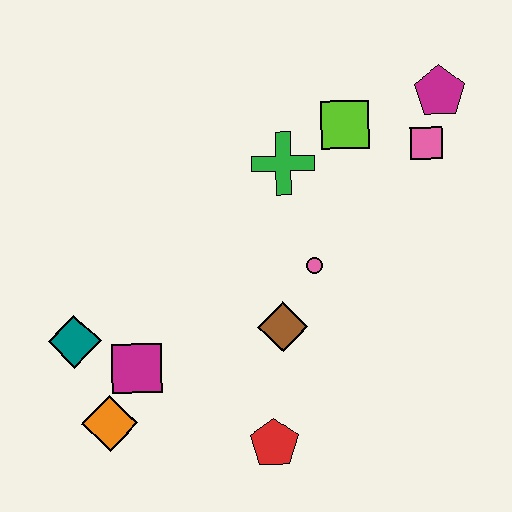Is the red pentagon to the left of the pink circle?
Yes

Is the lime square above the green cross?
Yes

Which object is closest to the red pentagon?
The brown diamond is closest to the red pentagon.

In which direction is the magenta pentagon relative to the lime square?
The magenta pentagon is to the right of the lime square.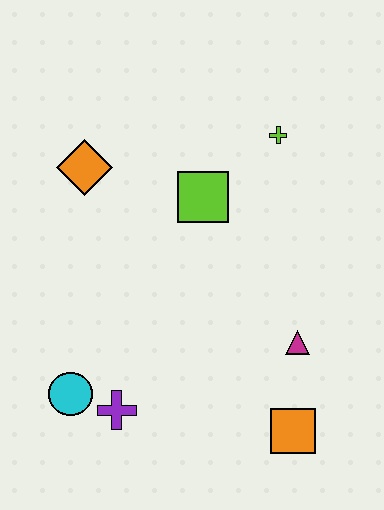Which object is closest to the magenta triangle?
The orange square is closest to the magenta triangle.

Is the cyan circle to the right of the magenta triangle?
No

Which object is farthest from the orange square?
The orange diamond is farthest from the orange square.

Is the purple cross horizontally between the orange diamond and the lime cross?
Yes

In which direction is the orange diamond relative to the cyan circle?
The orange diamond is above the cyan circle.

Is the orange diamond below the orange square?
No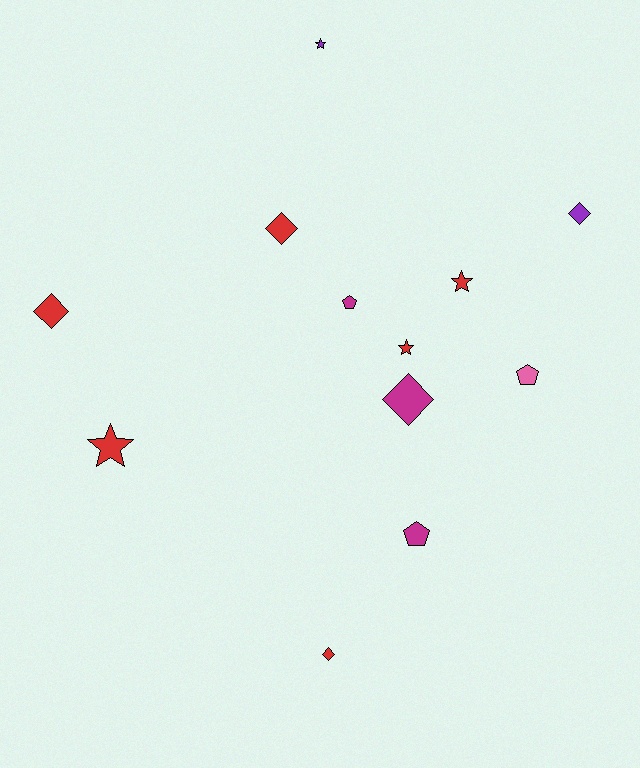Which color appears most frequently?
Red, with 6 objects.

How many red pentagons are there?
There are no red pentagons.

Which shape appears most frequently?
Diamond, with 5 objects.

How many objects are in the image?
There are 12 objects.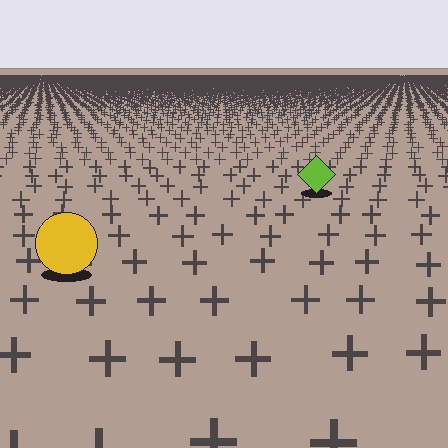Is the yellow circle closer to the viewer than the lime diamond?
Yes. The yellow circle is closer — you can tell from the texture gradient: the ground texture is coarser near it.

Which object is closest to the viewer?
The yellow circle is closest. The texture marks near it are larger and more spread out.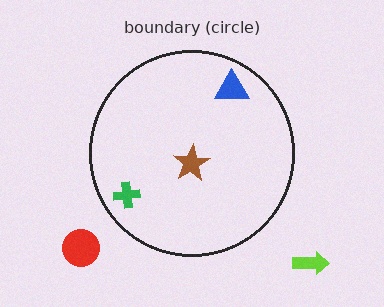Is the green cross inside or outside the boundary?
Inside.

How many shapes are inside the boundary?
3 inside, 2 outside.